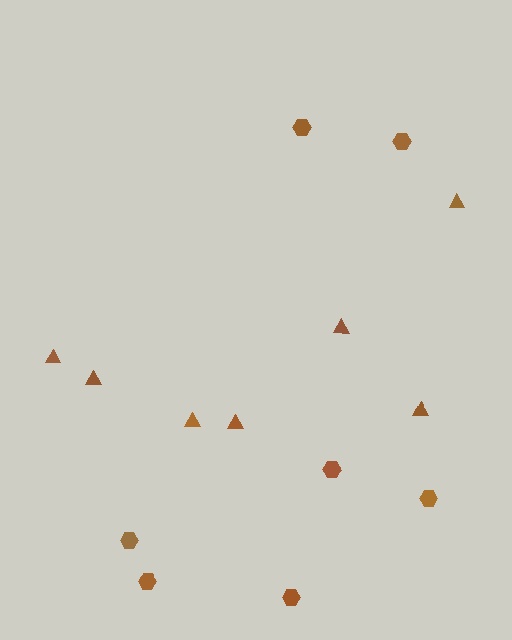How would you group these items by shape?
There are 2 groups: one group of hexagons (7) and one group of triangles (7).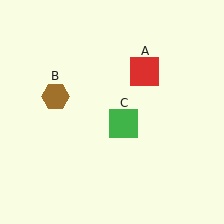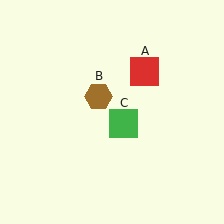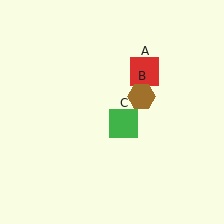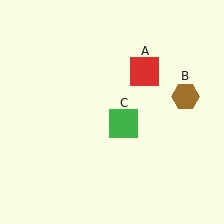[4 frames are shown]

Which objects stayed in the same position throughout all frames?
Red square (object A) and green square (object C) remained stationary.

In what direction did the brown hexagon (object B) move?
The brown hexagon (object B) moved right.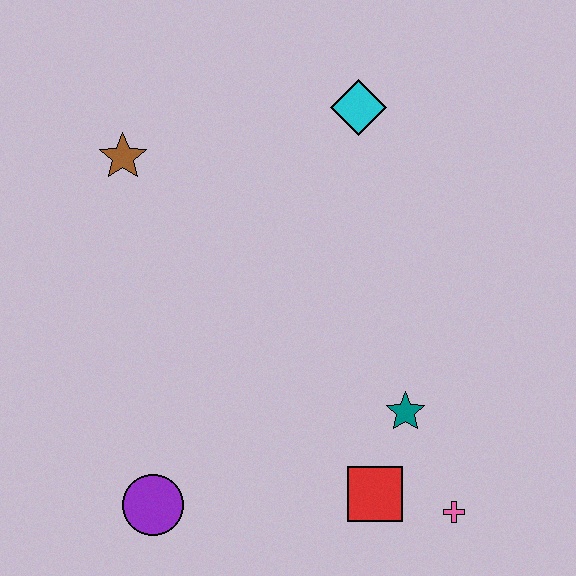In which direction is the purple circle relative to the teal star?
The purple circle is to the left of the teal star.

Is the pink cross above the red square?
No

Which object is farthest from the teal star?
The brown star is farthest from the teal star.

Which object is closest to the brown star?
The cyan diamond is closest to the brown star.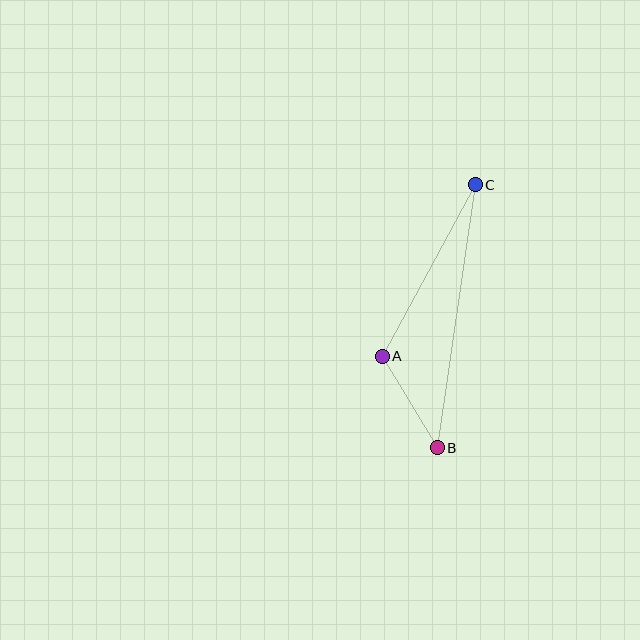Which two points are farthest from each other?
Points B and C are farthest from each other.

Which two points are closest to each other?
Points A and B are closest to each other.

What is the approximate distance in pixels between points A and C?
The distance between A and C is approximately 196 pixels.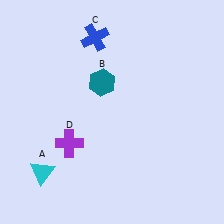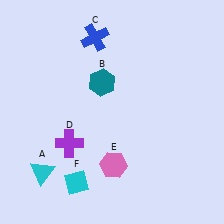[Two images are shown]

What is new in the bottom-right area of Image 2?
A pink hexagon (E) was added in the bottom-right area of Image 2.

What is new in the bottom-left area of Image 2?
A cyan diamond (F) was added in the bottom-left area of Image 2.